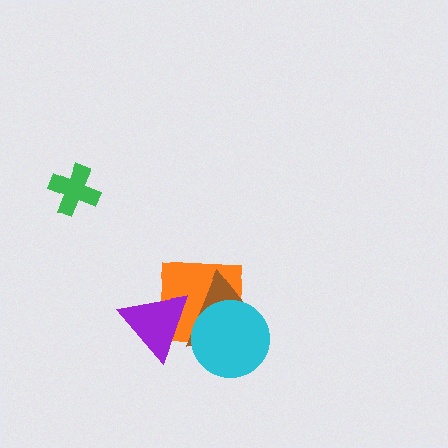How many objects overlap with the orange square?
3 objects overlap with the orange square.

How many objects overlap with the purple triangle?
2 objects overlap with the purple triangle.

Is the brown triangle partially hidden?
Yes, it is partially covered by another shape.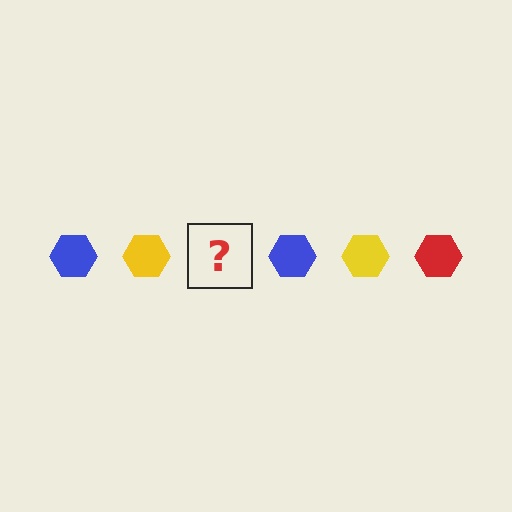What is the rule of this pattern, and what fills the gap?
The rule is that the pattern cycles through blue, yellow, red hexagons. The gap should be filled with a red hexagon.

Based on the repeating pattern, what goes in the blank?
The blank should be a red hexagon.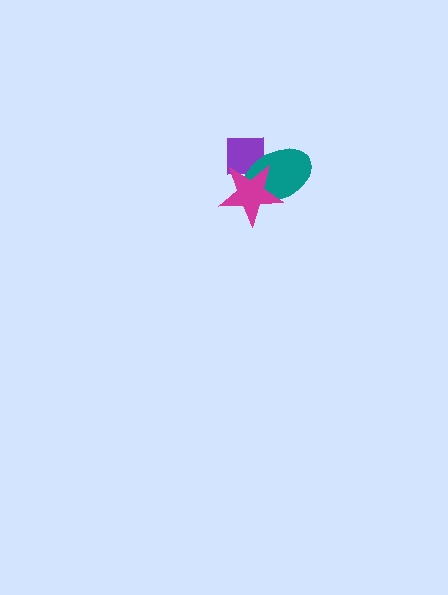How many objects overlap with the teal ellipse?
2 objects overlap with the teal ellipse.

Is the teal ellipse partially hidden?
Yes, it is partially covered by another shape.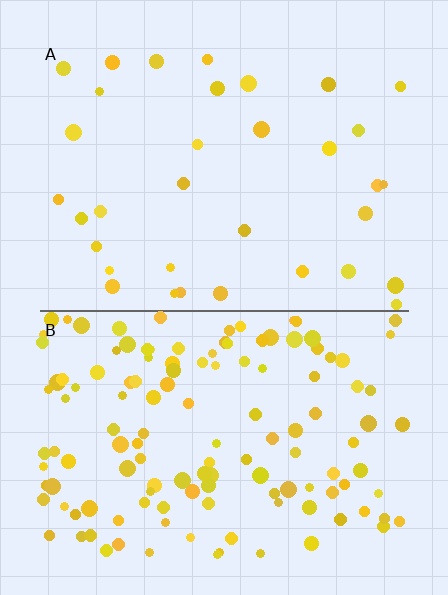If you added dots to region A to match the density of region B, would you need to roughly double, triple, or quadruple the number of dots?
Approximately quadruple.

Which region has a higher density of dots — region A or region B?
B (the bottom).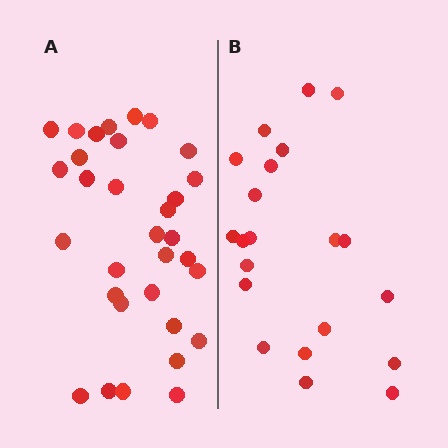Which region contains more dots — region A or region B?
Region A (the left region) has more dots.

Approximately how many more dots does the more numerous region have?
Region A has roughly 12 or so more dots than region B.